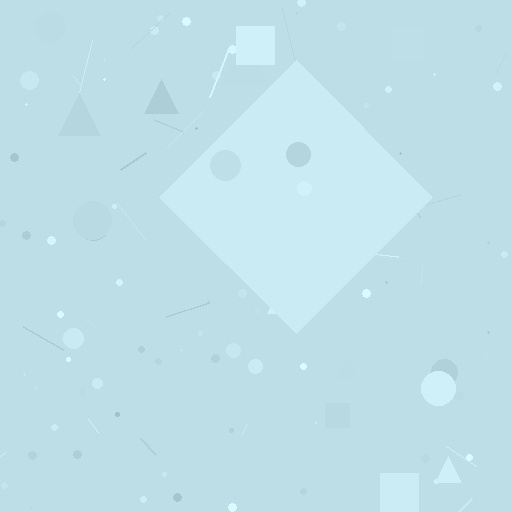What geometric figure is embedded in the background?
A diamond is embedded in the background.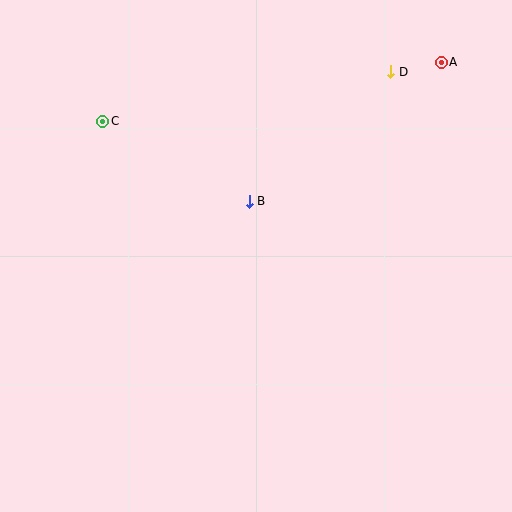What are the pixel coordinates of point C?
Point C is at (103, 121).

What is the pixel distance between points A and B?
The distance between A and B is 237 pixels.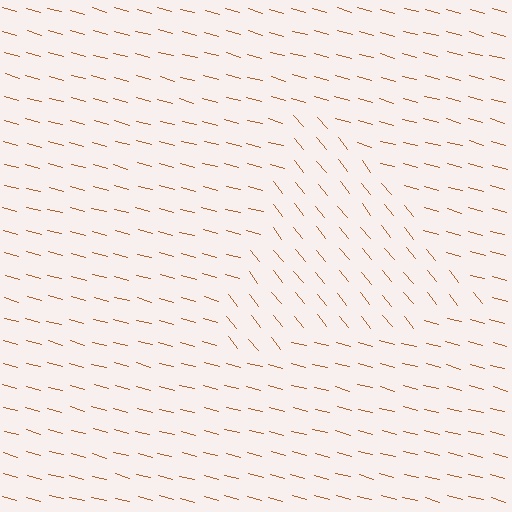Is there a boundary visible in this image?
Yes, there is a texture boundary formed by a change in line orientation.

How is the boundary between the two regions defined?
The boundary is defined purely by a change in line orientation (approximately 36 degrees difference). All lines are the same color and thickness.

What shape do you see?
I see a triangle.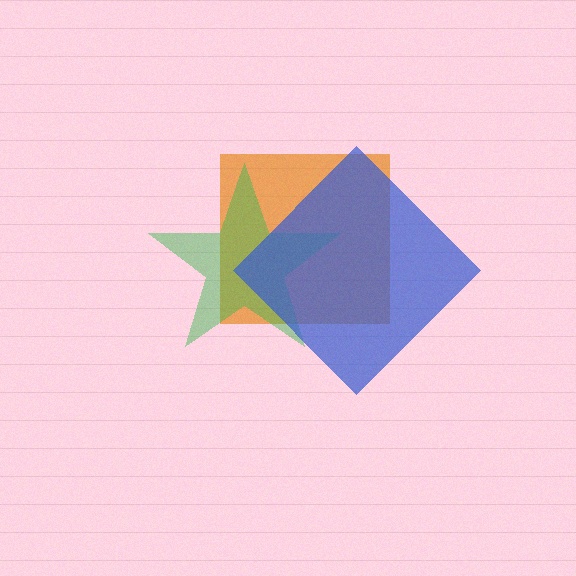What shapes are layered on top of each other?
The layered shapes are: an orange square, a green star, a blue diamond.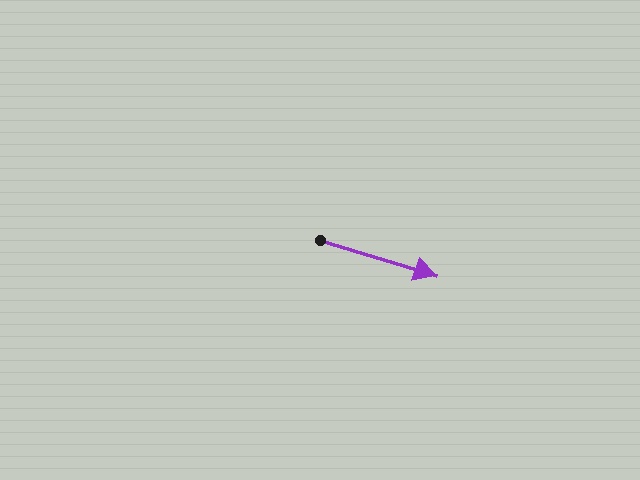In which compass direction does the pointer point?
East.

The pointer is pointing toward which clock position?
Roughly 4 o'clock.